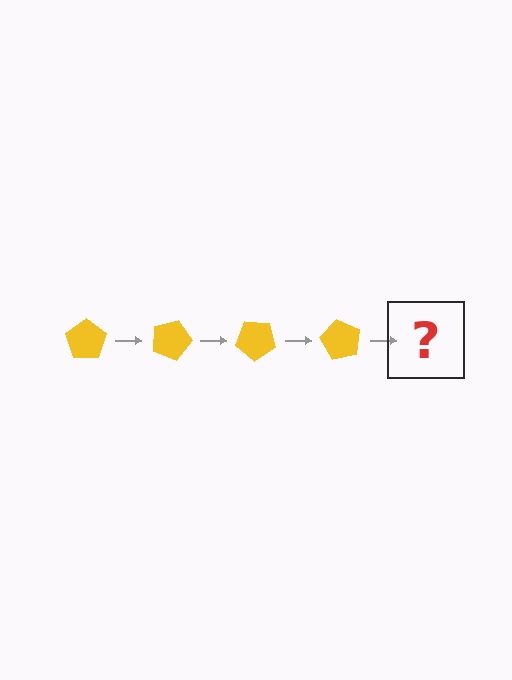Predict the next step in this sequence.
The next step is a yellow pentagon rotated 80 degrees.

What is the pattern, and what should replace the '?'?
The pattern is that the pentagon rotates 20 degrees each step. The '?' should be a yellow pentagon rotated 80 degrees.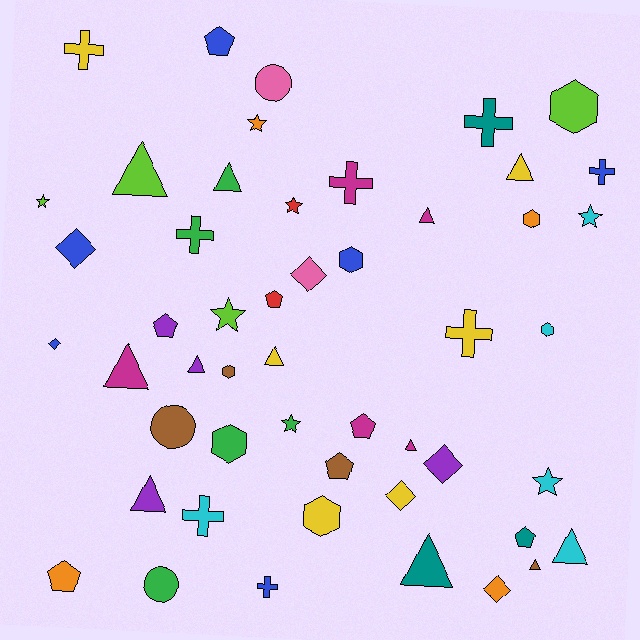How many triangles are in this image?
There are 12 triangles.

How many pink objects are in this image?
There are 2 pink objects.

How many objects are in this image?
There are 50 objects.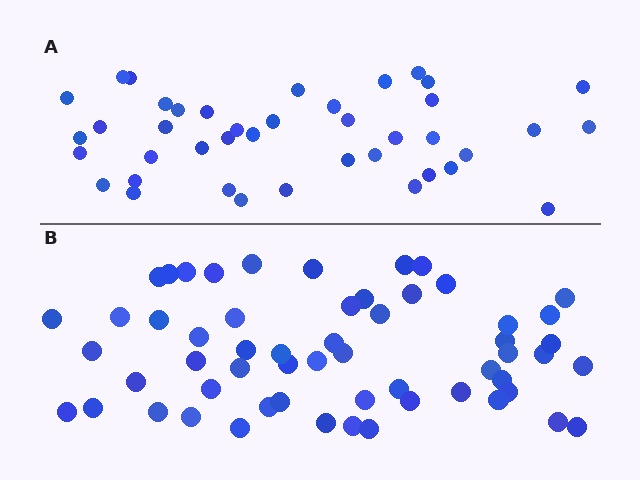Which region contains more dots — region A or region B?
Region B (the bottom region) has more dots.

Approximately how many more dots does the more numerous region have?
Region B has approximately 15 more dots than region A.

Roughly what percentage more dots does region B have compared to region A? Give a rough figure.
About 40% more.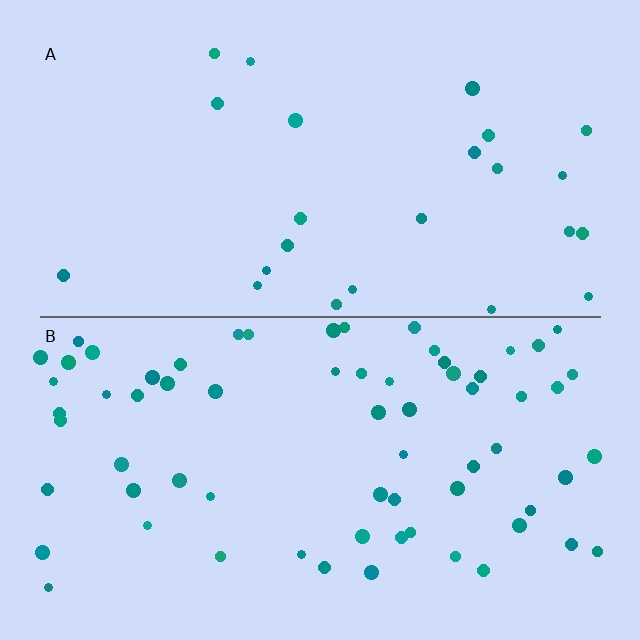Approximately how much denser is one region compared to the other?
Approximately 2.8× — region B over region A.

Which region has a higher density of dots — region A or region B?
B (the bottom).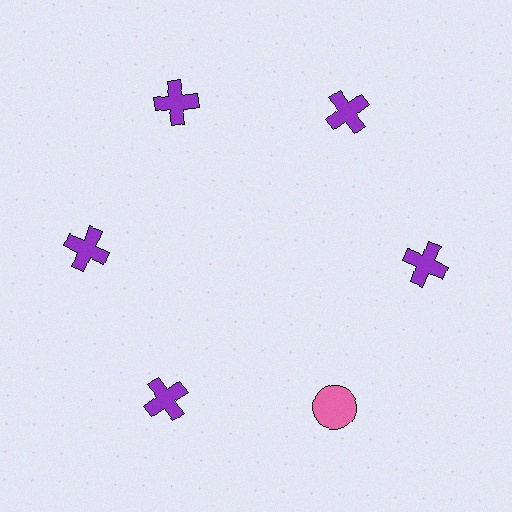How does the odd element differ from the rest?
It differs in both color (pink instead of purple) and shape (circle instead of cross).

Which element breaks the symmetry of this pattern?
The pink circle at roughly the 5 o'clock position breaks the symmetry. All other shapes are purple crosses.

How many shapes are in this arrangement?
There are 6 shapes arranged in a ring pattern.